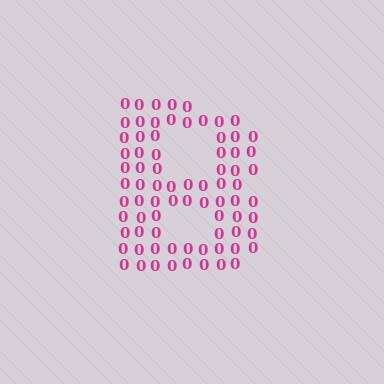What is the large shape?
The large shape is the letter B.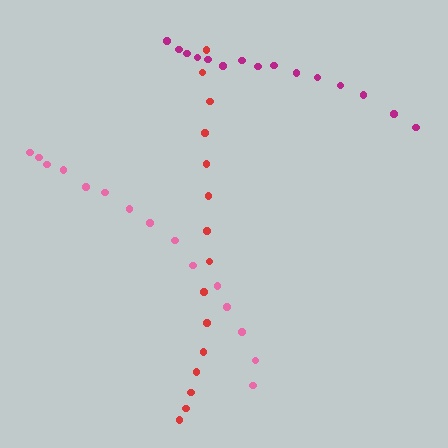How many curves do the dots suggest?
There are 3 distinct paths.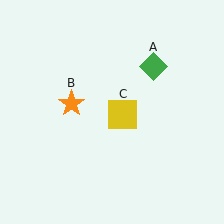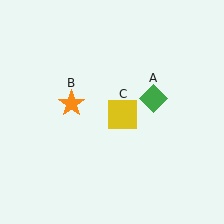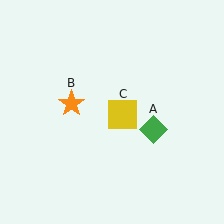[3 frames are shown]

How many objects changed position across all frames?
1 object changed position: green diamond (object A).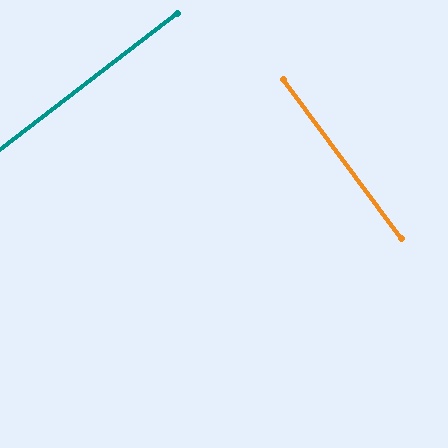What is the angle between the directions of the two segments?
Approximately 89 degrees.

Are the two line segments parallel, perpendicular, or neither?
Perpendicular — they meet at approximately 89°.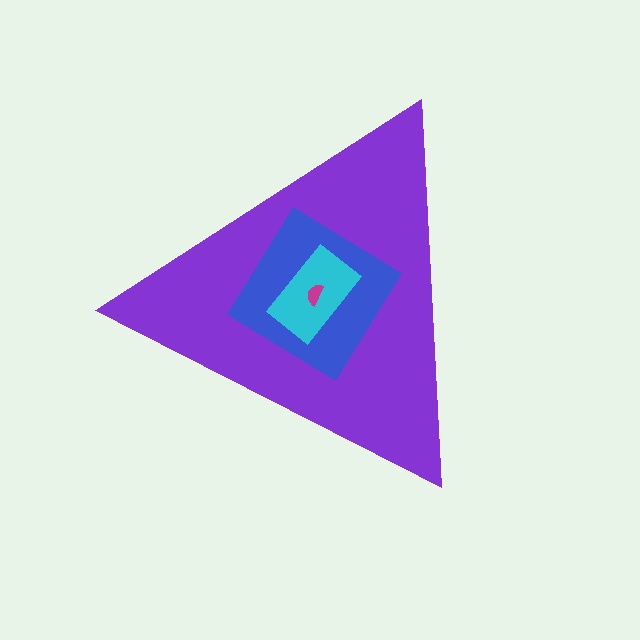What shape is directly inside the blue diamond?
The cyan rectangle.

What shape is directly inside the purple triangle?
The blue diamond.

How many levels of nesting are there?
4.